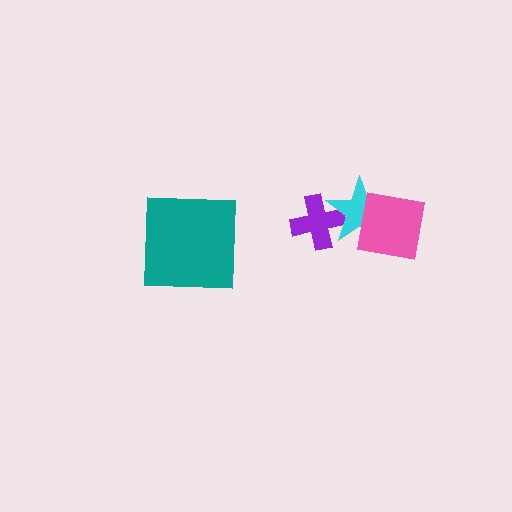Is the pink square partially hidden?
No, no other shape covers it.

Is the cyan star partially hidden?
Yes, it is partially covered by another shape.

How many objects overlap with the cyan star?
2 objects overlap with the cyan star.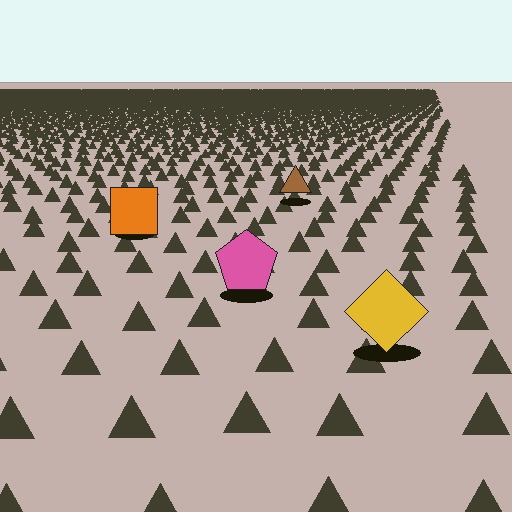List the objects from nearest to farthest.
From nearest to farthest: the yellow diamond, the pink pentagon, the orange square, the brown triangle.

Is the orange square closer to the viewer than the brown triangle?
Yes. The orange square is closer — you can tell from the texture gradient: the ground texture is coarser near it.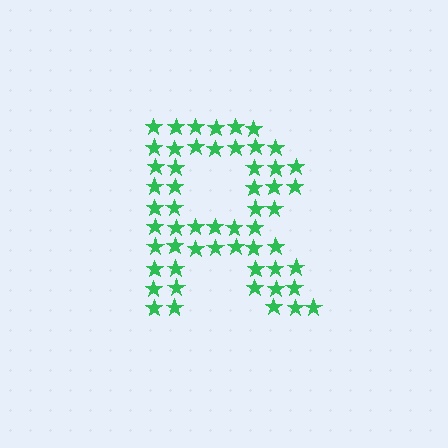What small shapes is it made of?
It is made of small stars.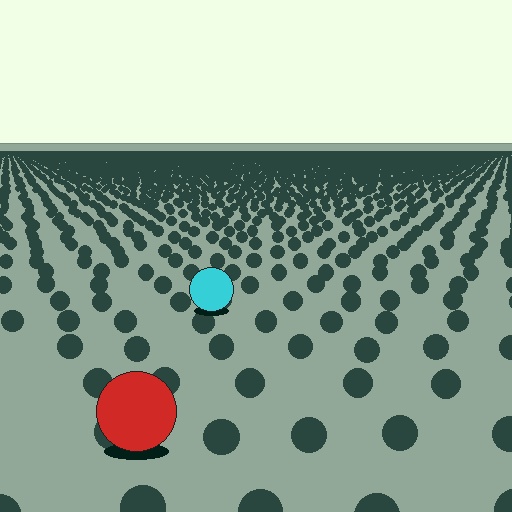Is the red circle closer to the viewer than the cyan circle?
Yes. The red circle is closer — you can tell from the texture gradient: the ground texture is coarser near it.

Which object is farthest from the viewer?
The cyan circle is farthest from the viewer. It appears smaller and the ground texture around it is denser.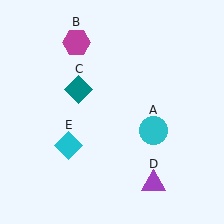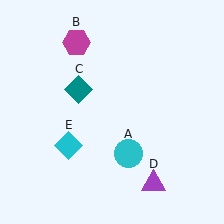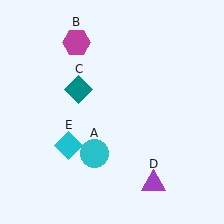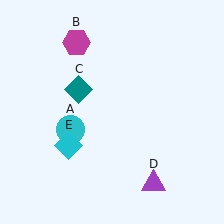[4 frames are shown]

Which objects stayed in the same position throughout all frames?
Magenta hexagon (object B) and teal diamond (object C) and purple triangle (object D) and cyan diamond (object E) remained stationary.